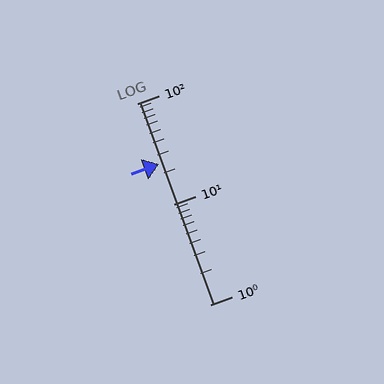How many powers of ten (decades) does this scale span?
The scale spans 2 decades, from 1 to 100.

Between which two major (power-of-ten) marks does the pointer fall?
The pointer is between 10 and 100.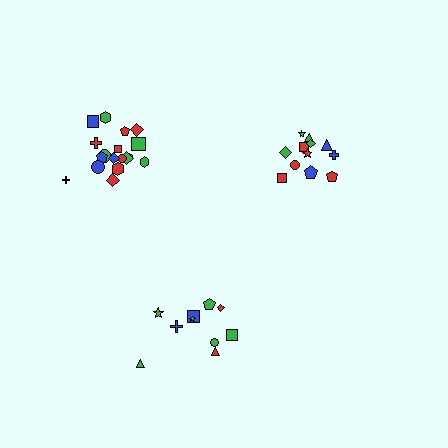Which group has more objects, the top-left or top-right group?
The top-left group.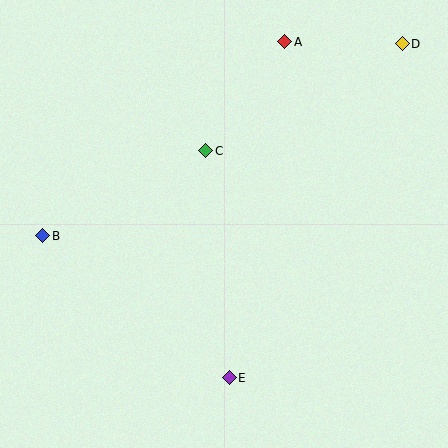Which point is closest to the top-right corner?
Point D is closest to the top-right corner.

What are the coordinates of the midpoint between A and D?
The midpoint between A and D is at (343, 43).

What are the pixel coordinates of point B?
Point B is at (42, 236).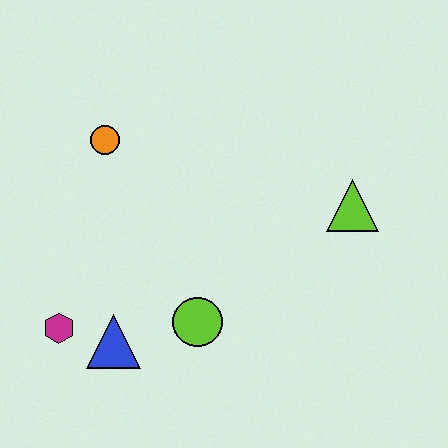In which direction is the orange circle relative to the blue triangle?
The orange circle is above the blue triangle.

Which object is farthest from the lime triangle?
The magenta hexagon is farthest from the lime triangle.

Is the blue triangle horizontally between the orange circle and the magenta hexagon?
No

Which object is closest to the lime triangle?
The lime circle is closest to the lime triangle.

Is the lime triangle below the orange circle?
Yes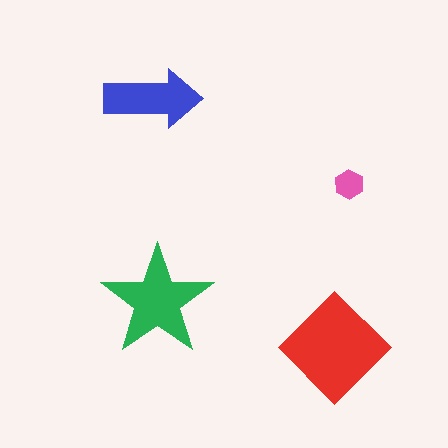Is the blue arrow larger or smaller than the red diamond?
Smaller.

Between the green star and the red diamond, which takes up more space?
The red diamond.